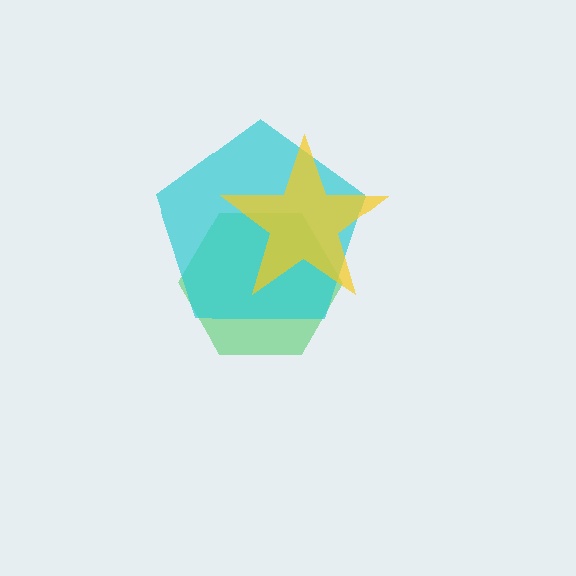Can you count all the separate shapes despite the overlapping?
Yes, there are 3 separate shapes.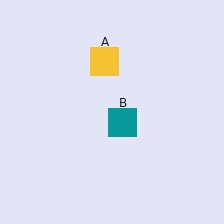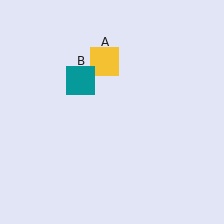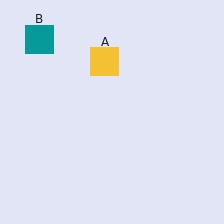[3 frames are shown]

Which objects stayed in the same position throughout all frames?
Yellow square (object A) remained stationary.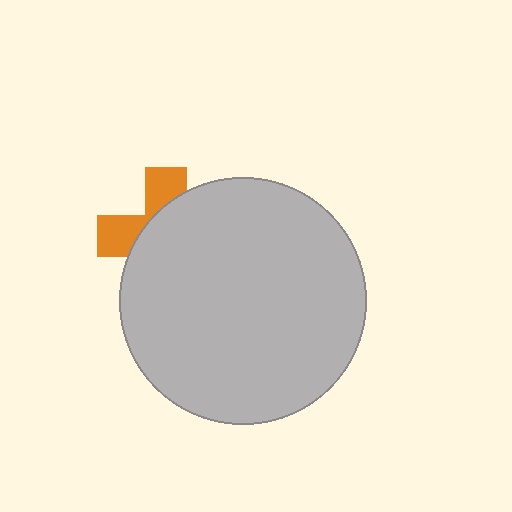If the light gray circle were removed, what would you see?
You would see the complete orange cross.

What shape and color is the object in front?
The object in front is a light gray circle.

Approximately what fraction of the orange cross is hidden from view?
Roughly 67% of the orange cross is hidden behind the light gray circle.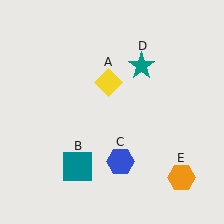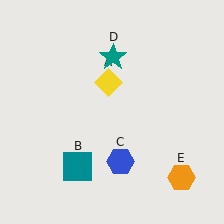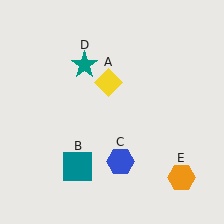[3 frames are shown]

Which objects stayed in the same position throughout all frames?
Yellow diamond (object A) and teal square (object B) and blue hexagon (object C) and orange hexagon (object E) remained stationary.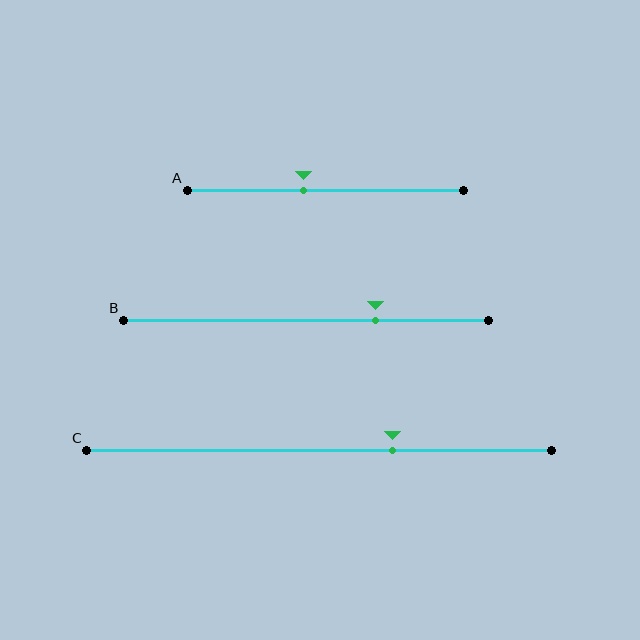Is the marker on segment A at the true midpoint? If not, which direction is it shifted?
No, the marker on segment A is shifted to the left by about 8% of the segment length.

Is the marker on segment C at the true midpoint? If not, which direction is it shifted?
No, the marker on segment C is shifted to the right by about 16% of the segment length.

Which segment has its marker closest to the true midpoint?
Segment A has its marker closest to the true midpoint.